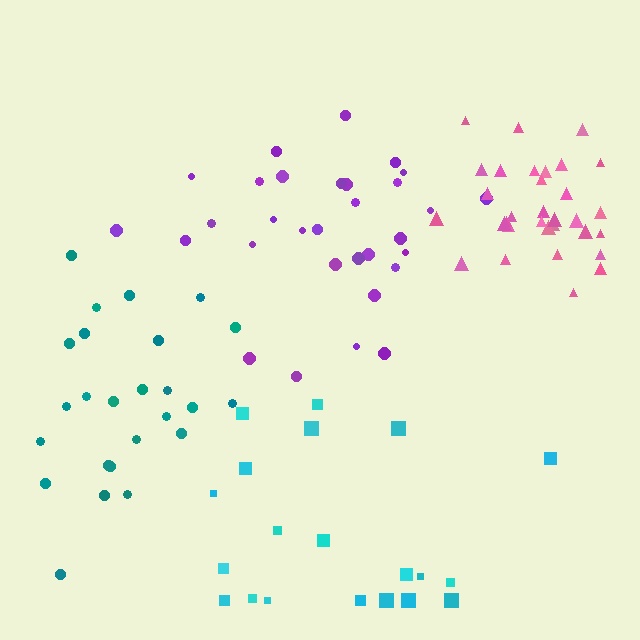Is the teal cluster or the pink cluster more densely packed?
Pink.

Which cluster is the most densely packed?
Pink.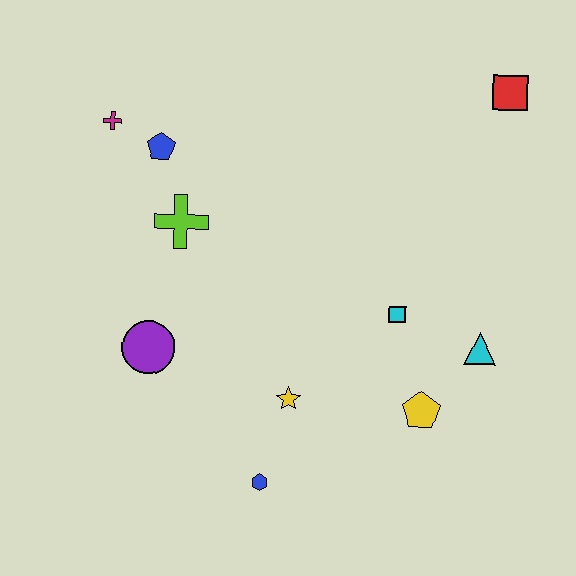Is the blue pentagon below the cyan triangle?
No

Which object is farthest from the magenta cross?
The cyan triangle is farthest from the magenta cross.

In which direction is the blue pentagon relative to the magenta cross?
The blue pentagon is to the right of the magenta cross.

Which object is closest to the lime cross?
The blue pentagon is closest to the lime cross.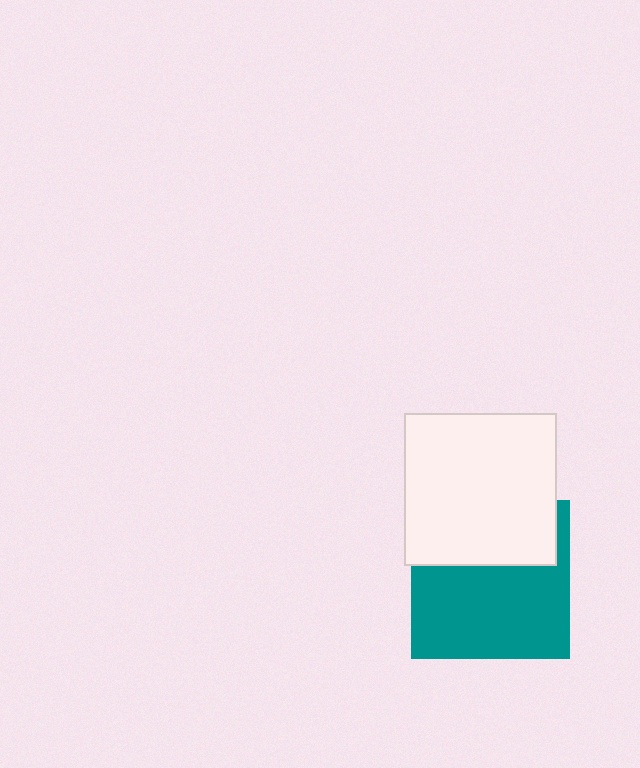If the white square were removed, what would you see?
You would see the complete teal square.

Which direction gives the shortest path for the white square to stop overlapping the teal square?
Moving up gives the shortest separation.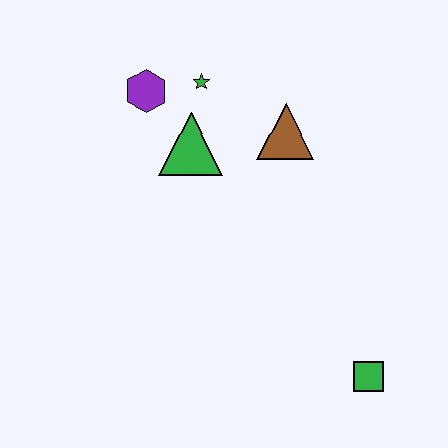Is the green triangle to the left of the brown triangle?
Yes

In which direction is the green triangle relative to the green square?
The green triangle is above the green square.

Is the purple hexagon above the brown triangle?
Yes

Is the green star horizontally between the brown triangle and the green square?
No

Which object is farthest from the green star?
The green square is farthest from the green star.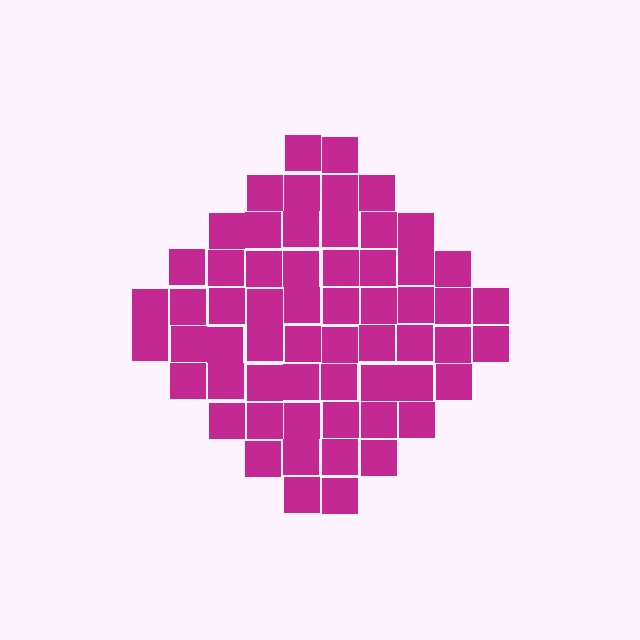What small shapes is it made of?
It is made of small squares.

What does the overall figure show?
The overall figure shows a diamond.